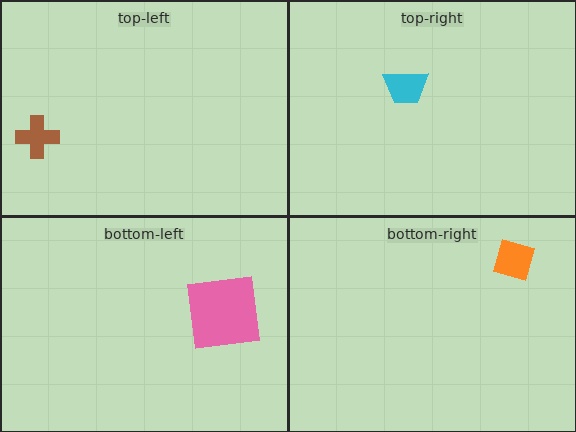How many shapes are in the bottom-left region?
1.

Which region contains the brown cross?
The top-left region.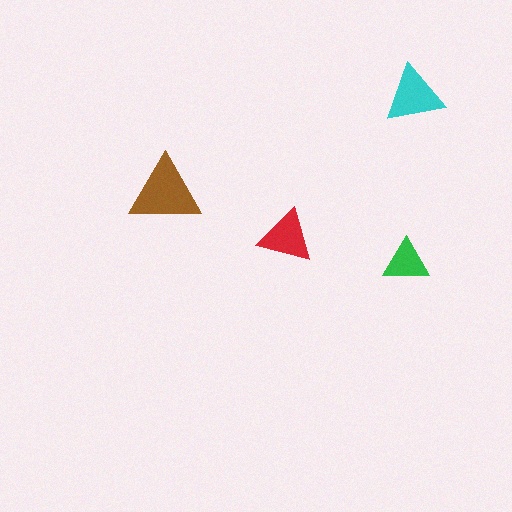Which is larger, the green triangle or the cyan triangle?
The cyan one.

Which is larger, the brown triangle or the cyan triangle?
The brown one.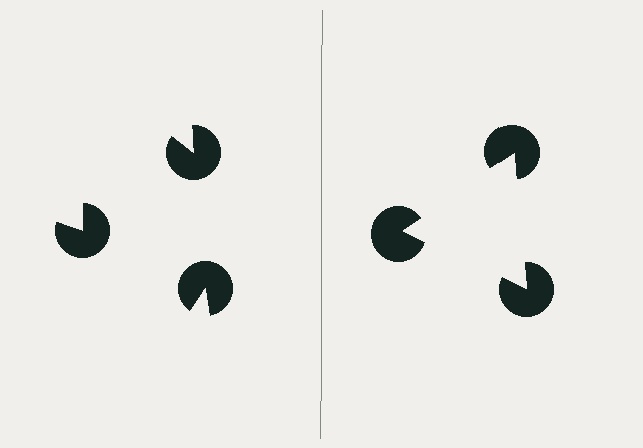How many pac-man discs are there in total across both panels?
6 — 3 on each side.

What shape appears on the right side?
An illusory triangle.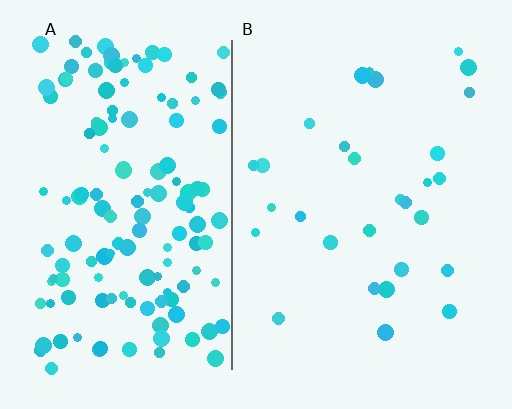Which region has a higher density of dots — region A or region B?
A (the left).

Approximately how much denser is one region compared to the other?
Approximately 4.6× — region A over region B.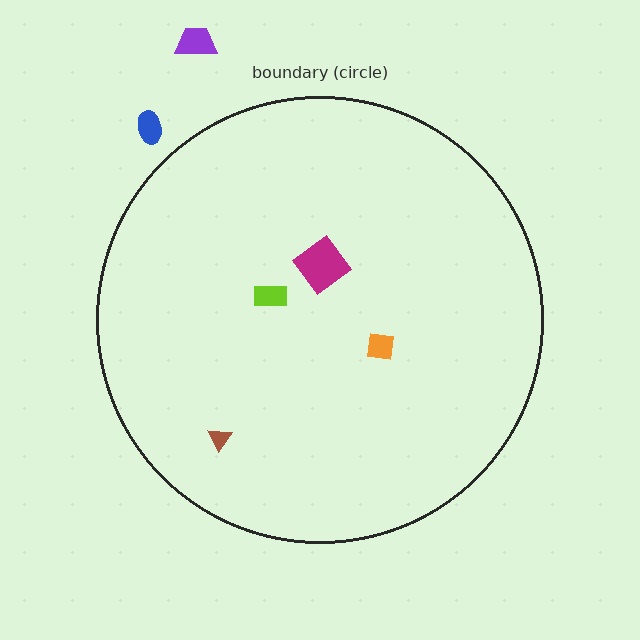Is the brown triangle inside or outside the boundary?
Inside.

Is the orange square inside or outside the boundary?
Inside.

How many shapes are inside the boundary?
4 inside, 2 outside.